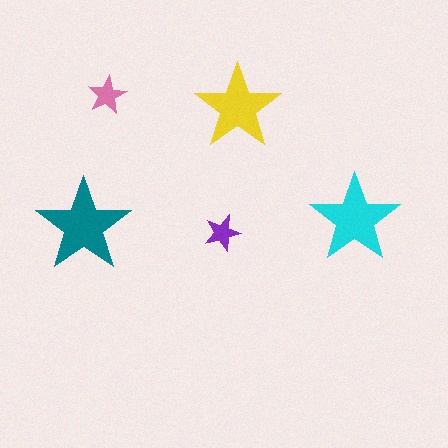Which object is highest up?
The pink star is topmost.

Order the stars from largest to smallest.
the teal one, the cyan one, the yellow one, the pink one, the purple one.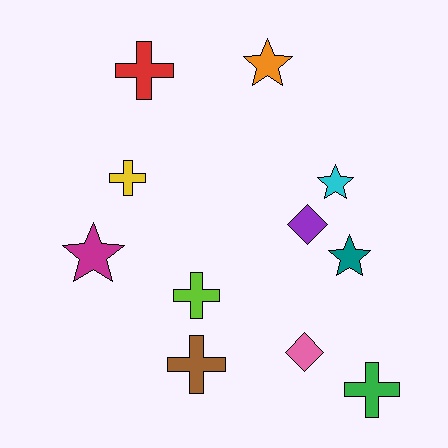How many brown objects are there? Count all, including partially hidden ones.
There is 1 brown object.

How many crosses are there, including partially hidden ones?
There are 5 crosses.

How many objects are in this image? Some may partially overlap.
There are 11 objects.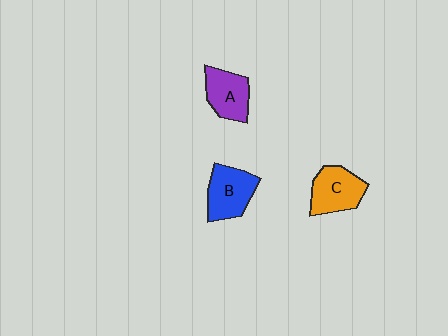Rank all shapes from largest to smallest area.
From largest to smallest: B (blue), C (orange), A (purple).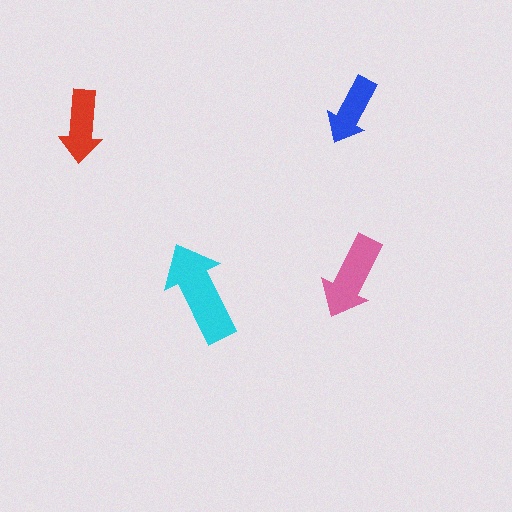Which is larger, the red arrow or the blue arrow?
The red one.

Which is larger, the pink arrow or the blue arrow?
The pink one.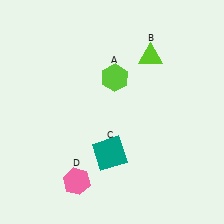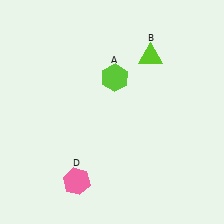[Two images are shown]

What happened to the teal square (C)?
The teal square (C) was removed in Image 2. It was in the bottom-left area of Image 1.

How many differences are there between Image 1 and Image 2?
There is 1 difference between the two images.